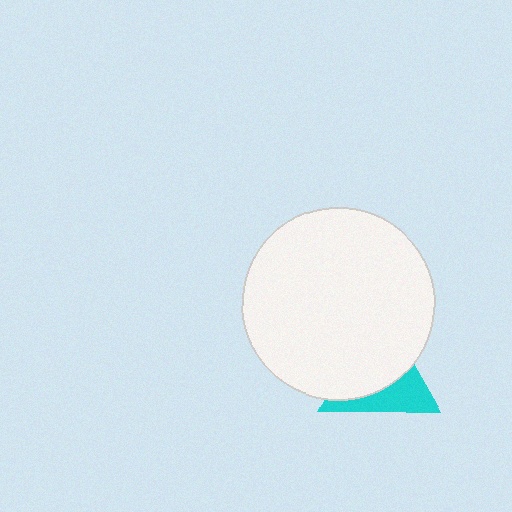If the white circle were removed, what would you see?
You would see the complete cyan triangle.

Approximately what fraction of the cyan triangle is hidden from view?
Roughly 61% of the cyan triangle is hidden behind the white circle.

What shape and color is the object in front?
The object in front is a white circle.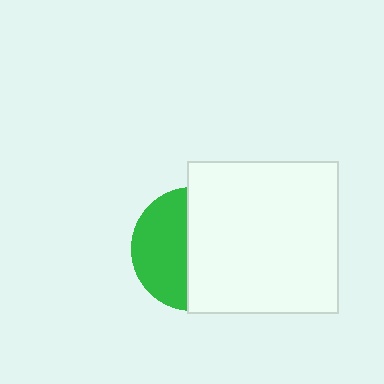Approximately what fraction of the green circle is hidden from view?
Roughly 55% of the green circle is hidden behind the white square.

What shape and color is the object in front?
The object in front is a white square.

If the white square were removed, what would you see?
You would see the complete green circle.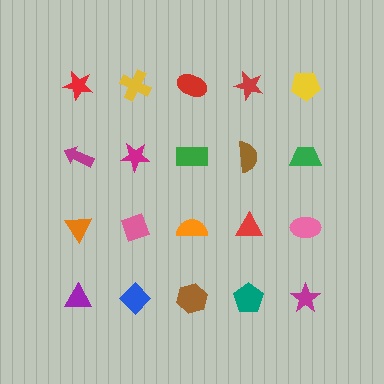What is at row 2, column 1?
A magenta arrow.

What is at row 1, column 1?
A red star.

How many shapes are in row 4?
5 shapes.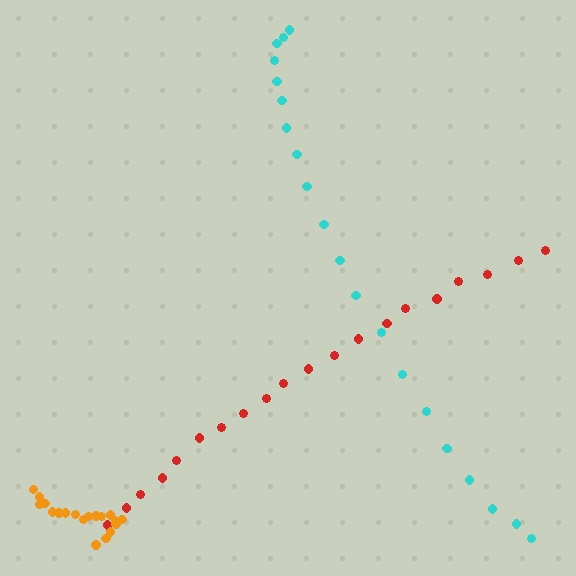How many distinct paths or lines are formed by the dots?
There are 3 distinct paths.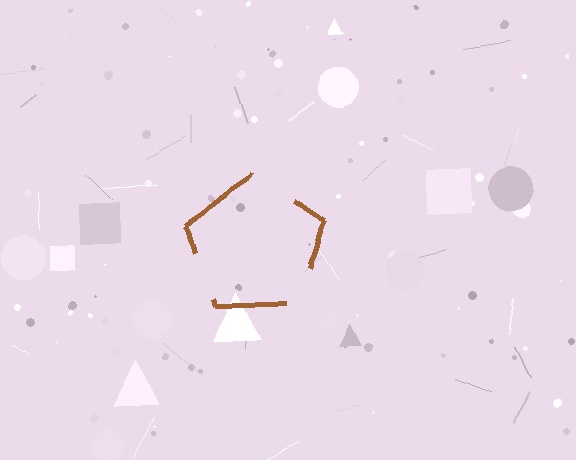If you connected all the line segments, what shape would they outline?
They would outline a pentagon.